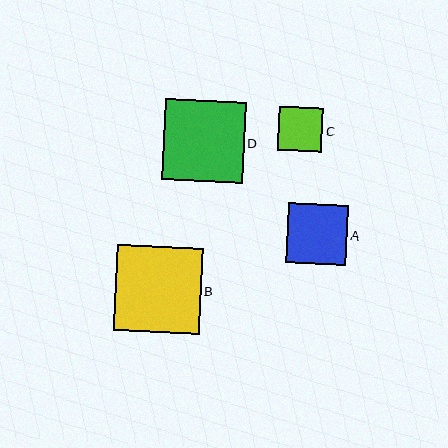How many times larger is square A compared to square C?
Square A is approximately 1.4 times the size of square C.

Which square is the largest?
Square B is the largest with a size of approximately 85 pixels.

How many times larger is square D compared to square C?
Square D is approximately 1.8 times the size of square C.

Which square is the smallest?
Square C is the smallest with a size of approximately 44 pixels.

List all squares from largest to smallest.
From largest to smallest: B, D, A, C.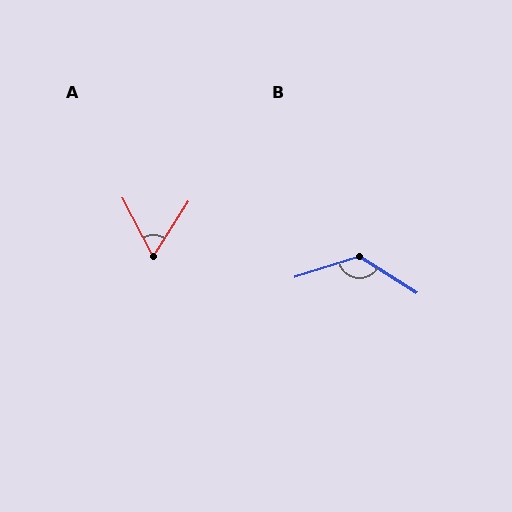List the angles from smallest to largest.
A (60°), B (129°).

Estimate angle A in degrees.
Approximately 60 degrees.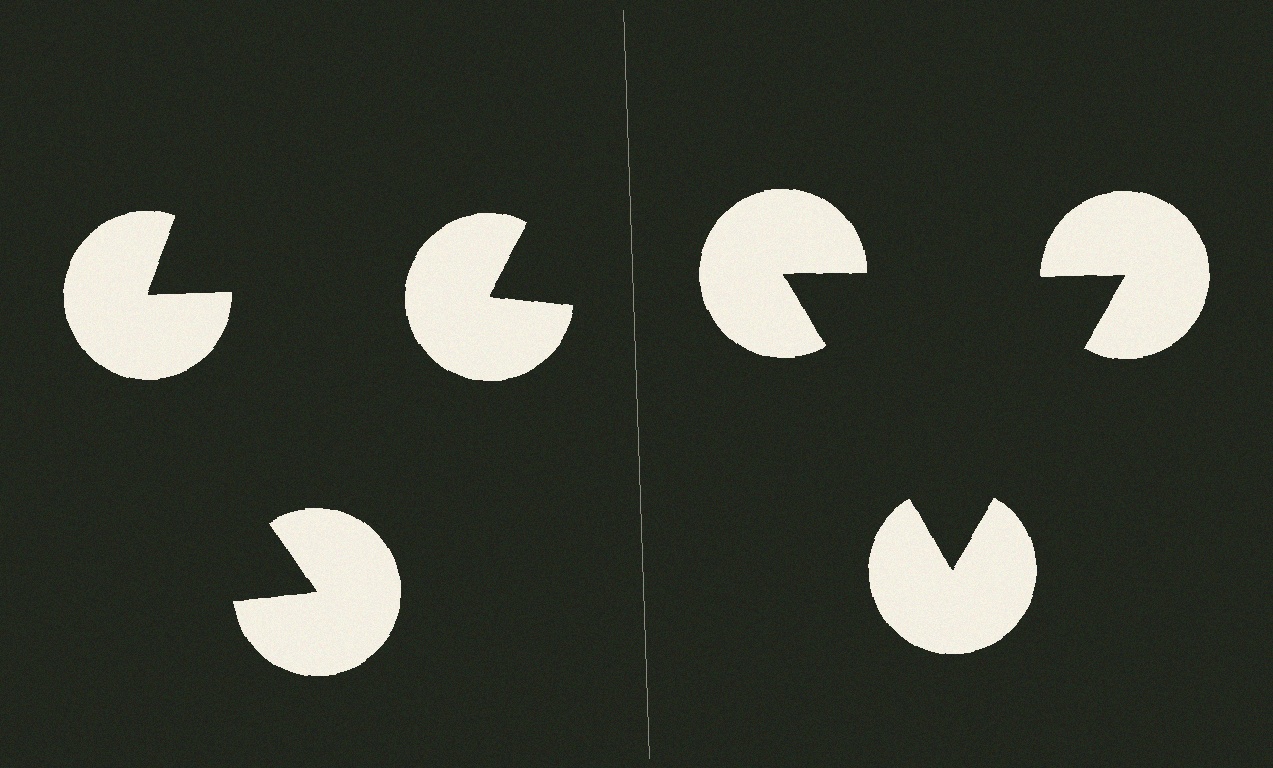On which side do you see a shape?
An illusory triangle appears on the right side. On the left side the wedge cuts are rotated, so no coherent shape forms.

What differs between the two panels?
The pac-man discs are positioned identically on both sides; only the wedge orientations differ. On the right they align to a triangle; on the left they are misaligned.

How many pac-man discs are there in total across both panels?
6 — 3 on each side.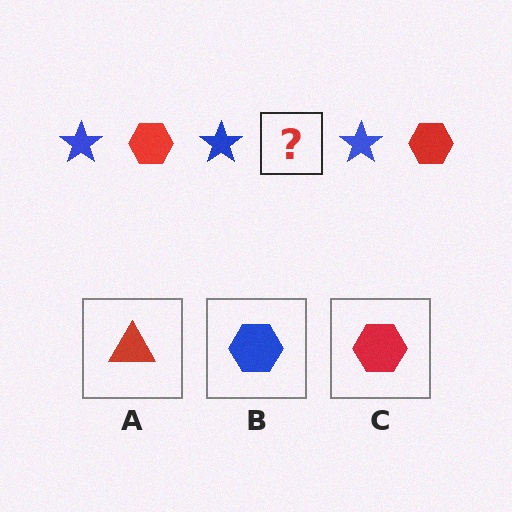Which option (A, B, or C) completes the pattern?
C.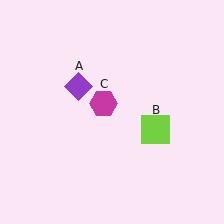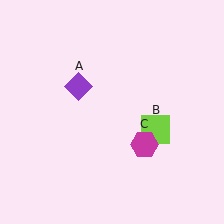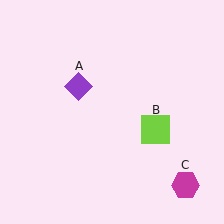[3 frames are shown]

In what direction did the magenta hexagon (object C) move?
The magenta hexagon (object C) moved down and to the right.